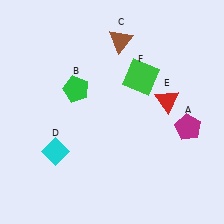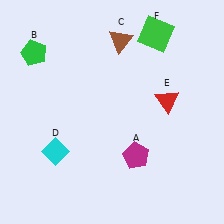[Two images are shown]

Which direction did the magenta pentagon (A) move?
The magenta pentagon (A) moved left.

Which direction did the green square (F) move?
The green square (F) moved up.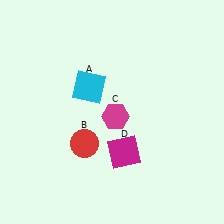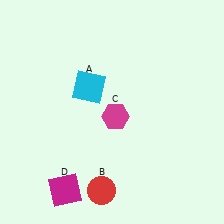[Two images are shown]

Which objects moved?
The objects that moved are: the red circle (B), the magenta square (D).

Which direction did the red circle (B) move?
The red circle (B) moved down.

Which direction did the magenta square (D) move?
The magenta square (D) moved left.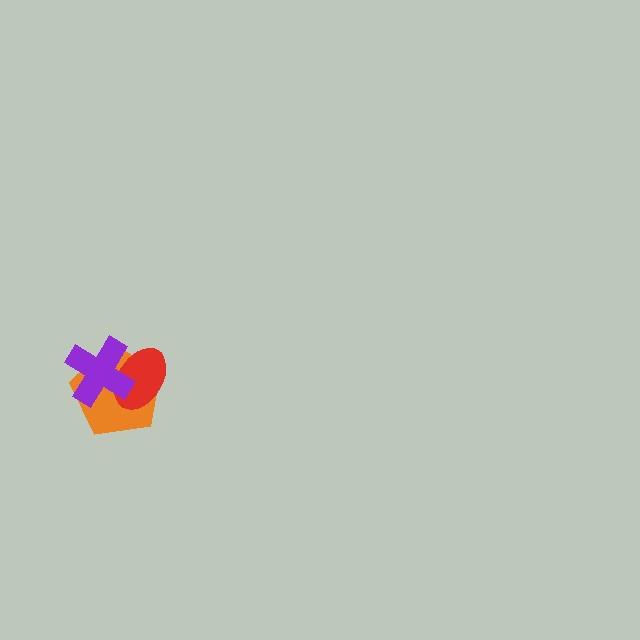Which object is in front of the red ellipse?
The purple cross is in front of the red ellipse.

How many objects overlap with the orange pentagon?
2 objects overlap with the orange pentagon.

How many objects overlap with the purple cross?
2 objects overlap with the purple cross.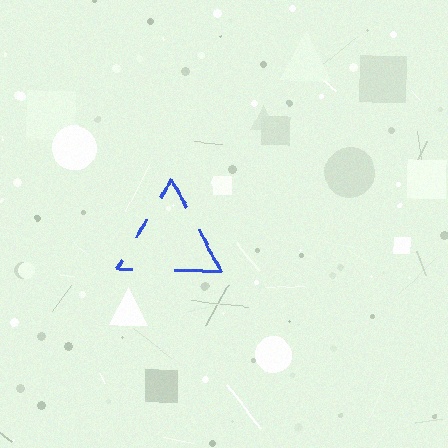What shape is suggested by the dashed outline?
The dashed outline suggests a triangle.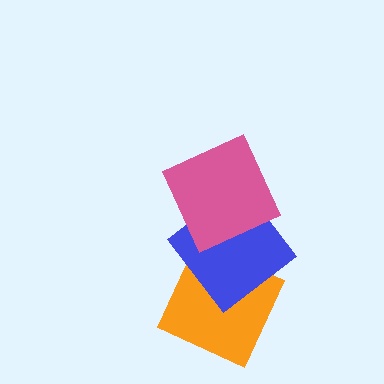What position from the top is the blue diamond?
The blue diamond is 2nd from the top.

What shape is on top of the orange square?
The blue diamond is on top of the orange square.